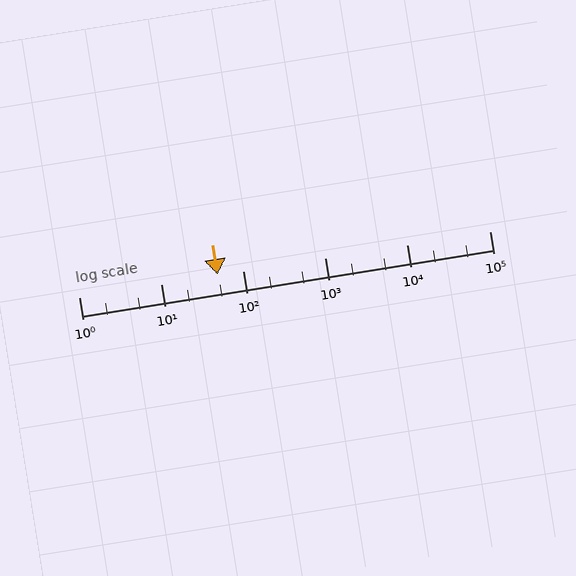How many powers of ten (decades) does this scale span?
The scale spans 5 decades, from 1 to 100000.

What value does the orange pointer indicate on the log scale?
The pointer indicates approximately 49.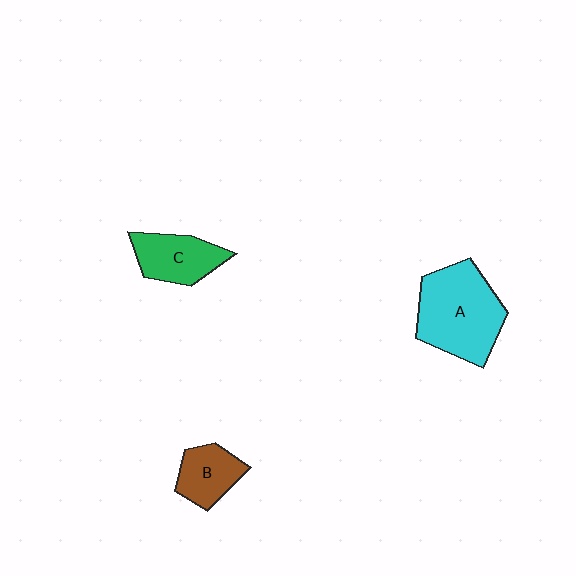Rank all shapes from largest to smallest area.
From largest to smallest: A (cyan), C (green), B (brown).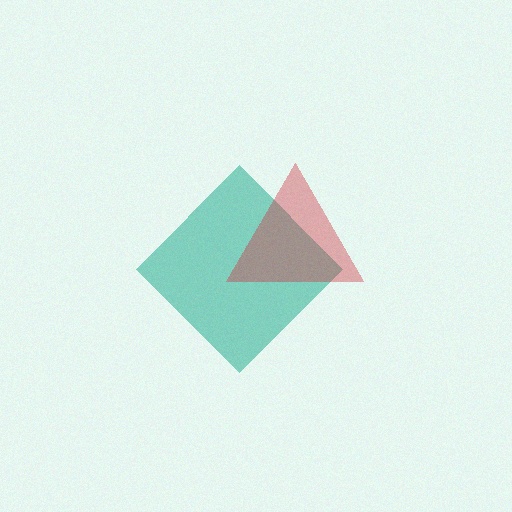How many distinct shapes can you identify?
There are 2 distinct shapes: a teal diamond, a red triangle.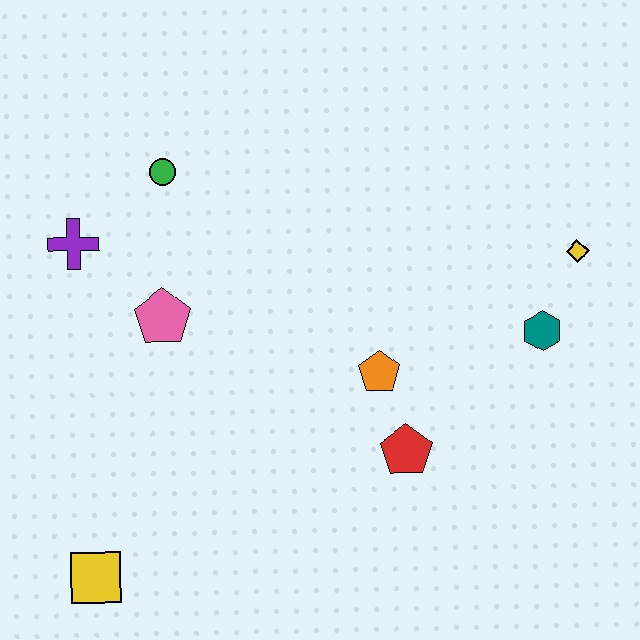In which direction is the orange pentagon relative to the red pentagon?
The orange pentagon is above the red pentagon.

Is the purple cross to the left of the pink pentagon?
Yes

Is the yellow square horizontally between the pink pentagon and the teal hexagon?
No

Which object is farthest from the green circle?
The yellow diamond is farthest from the green circle.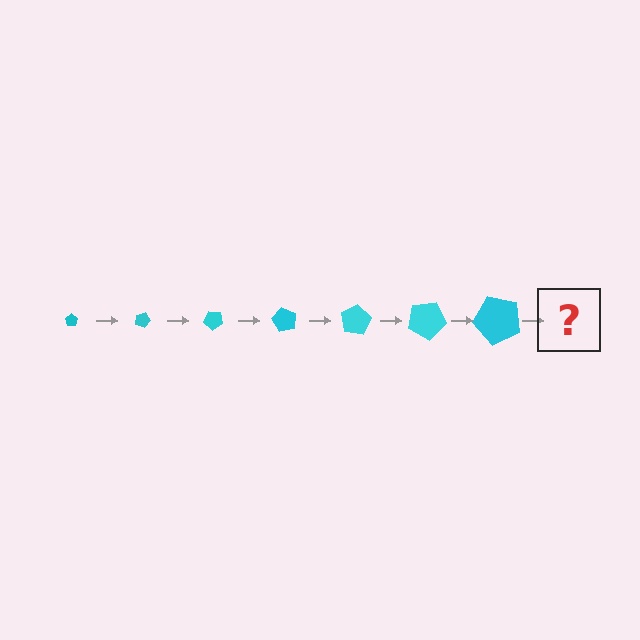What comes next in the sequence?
The next element should be a pentagon, larger than the previous one and rotated 140 degrees from the start.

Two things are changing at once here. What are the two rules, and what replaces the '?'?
The two rules are that the pentagon grows larger each step and it rotates 20 degrees each step. The '?' should be a pentagon, larger than the previous one and rotated 140 degrees from the start.